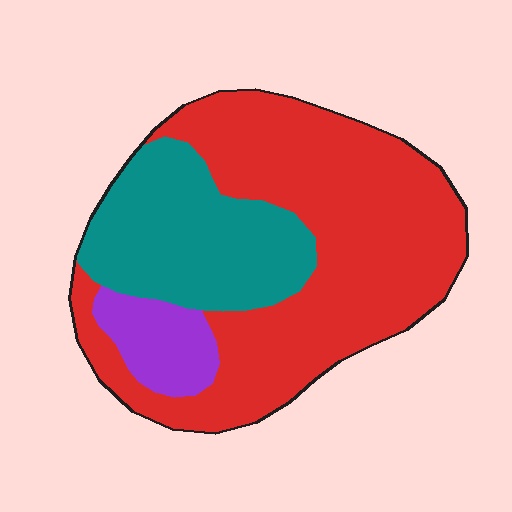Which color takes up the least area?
Purple, at roughly 10%.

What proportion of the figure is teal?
Teal covers about 30% of the figure.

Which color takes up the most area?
Red, at roughly 60%.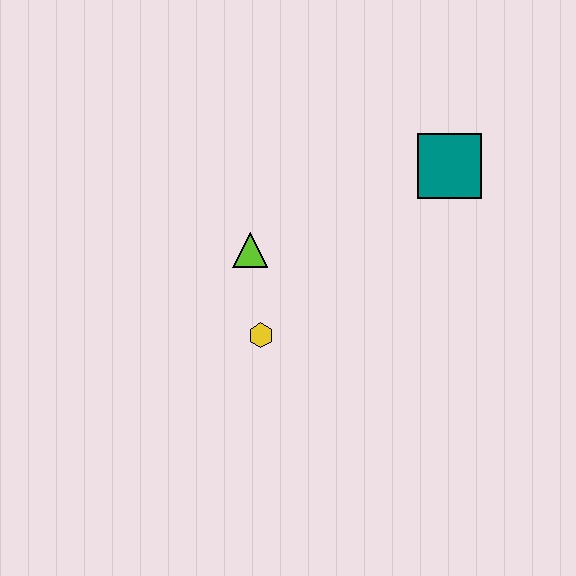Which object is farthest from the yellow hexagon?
The teal square is farthest from the yellow hexagon.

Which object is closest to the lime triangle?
The yellow hexagon is closest to the lime triangle.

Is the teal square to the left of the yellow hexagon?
No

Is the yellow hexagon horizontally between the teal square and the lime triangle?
Yes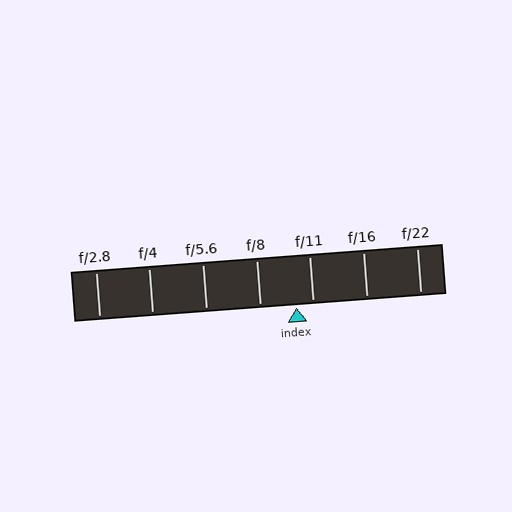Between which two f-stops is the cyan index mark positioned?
The index mark is between f/8 and f/11.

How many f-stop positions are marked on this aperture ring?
There are 7 f-stop positions marked.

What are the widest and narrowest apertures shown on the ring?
The widest aperture shown is f/2.8 and the narrowest is f/22.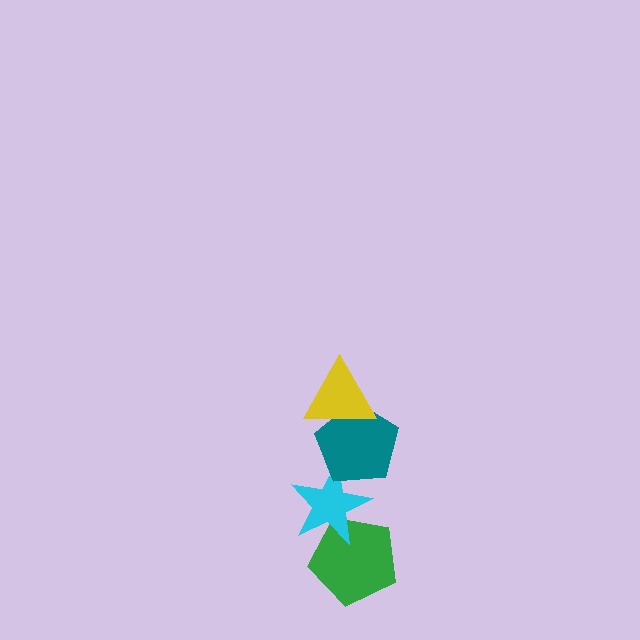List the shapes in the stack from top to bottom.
From top to bottom: the yellow triangle, the teal pentagon, the cyan star, the green pentagon.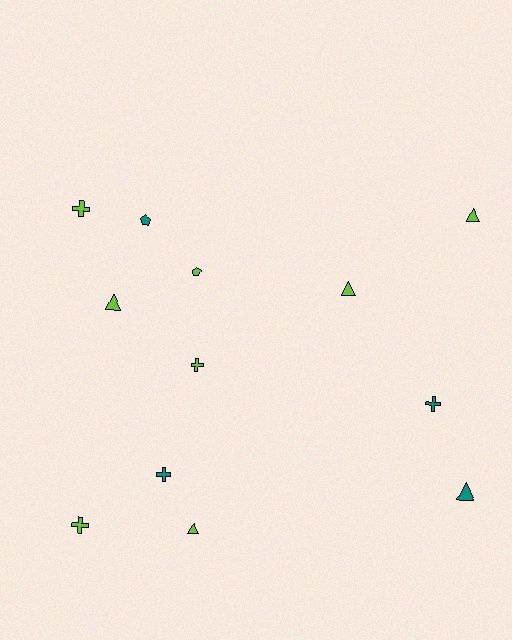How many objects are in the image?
There are 12 objects.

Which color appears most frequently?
Lime, with 8 objects.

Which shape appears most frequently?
Cross, with 5 objects.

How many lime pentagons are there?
There is 1 lime pentagon.